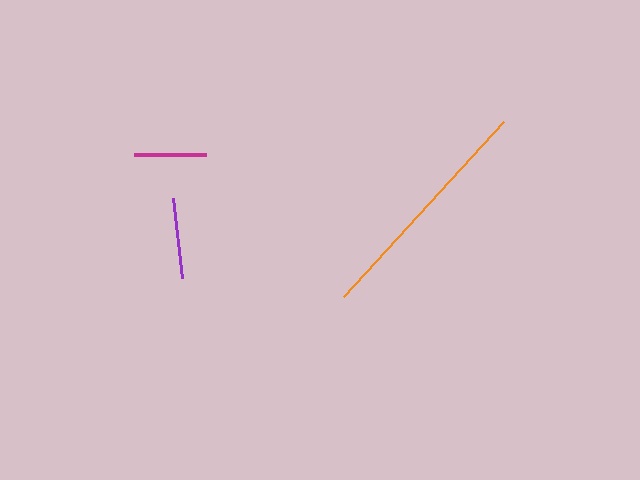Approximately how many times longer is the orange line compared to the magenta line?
The orange line is approximately 3.3 times the length of the magenta line.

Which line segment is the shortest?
The magenta line is the shortest at approximately 73 pixels.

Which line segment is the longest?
The orange line is the longest at approximately 237 pixels.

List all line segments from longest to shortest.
From longest to shortest: orange, purple, magenta.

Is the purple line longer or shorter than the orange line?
The orange line is longer than the purple line.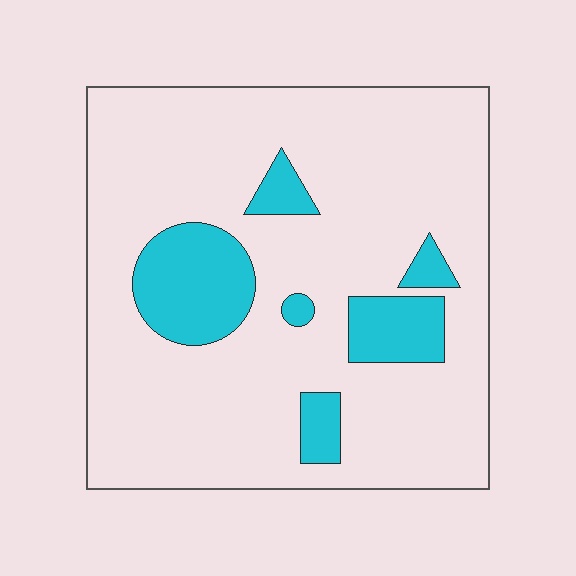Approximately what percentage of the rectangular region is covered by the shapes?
Approximately 15%.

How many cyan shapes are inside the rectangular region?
6.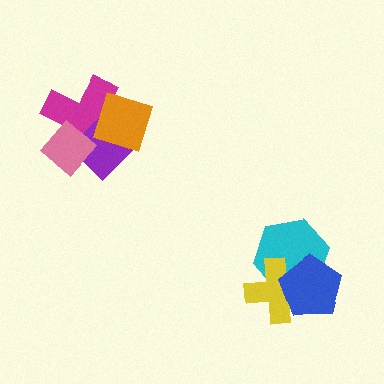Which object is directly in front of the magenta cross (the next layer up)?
The purple diamond is directly in front of the magenta cross.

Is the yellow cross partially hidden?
Yes, it is partially covered by another shape.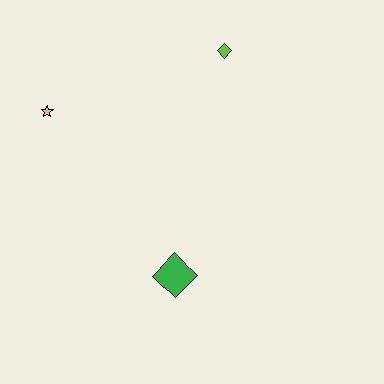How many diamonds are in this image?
There are 2 diamonds.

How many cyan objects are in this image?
There are no cyan objects.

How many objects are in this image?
There are 3 objects.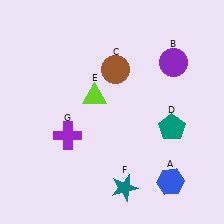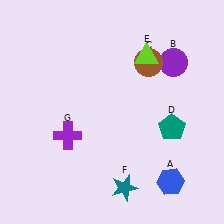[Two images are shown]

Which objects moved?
The objects that moved are: the brown circle (C), the lime triangle (E).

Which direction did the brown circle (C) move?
The brown circle (C) moved right.